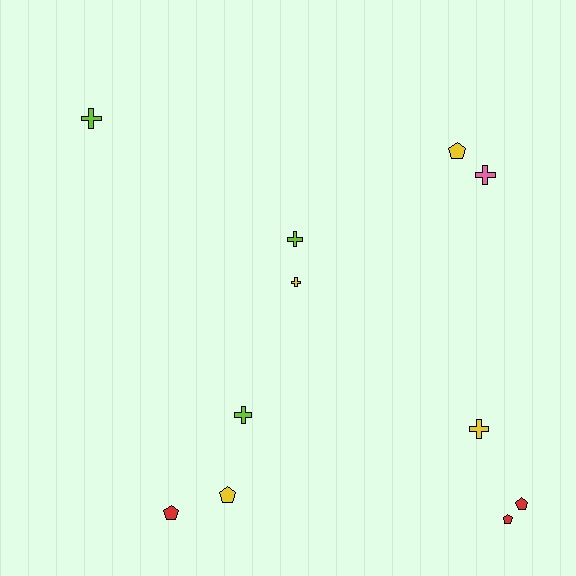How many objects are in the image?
There are 11 objects.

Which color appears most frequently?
Yellow, with 4 objects.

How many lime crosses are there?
There are 3 lime crosses.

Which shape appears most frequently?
Cross, with 6 objects.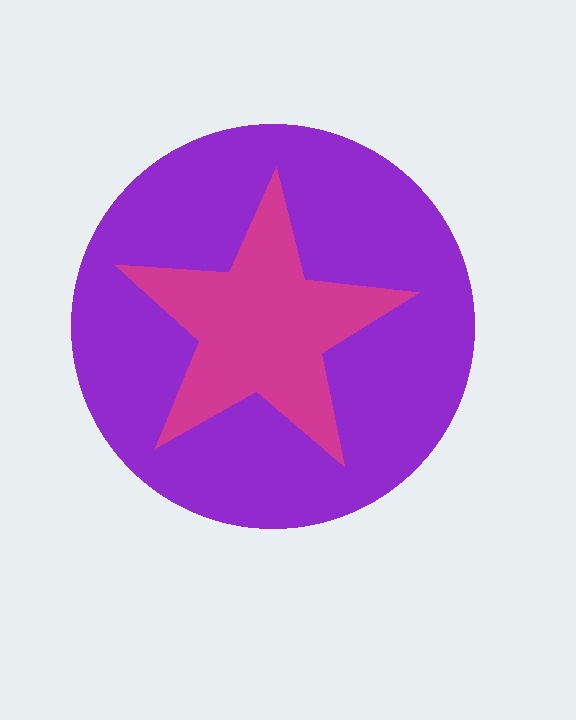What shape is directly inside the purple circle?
The magenta star.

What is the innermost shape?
The magenta star.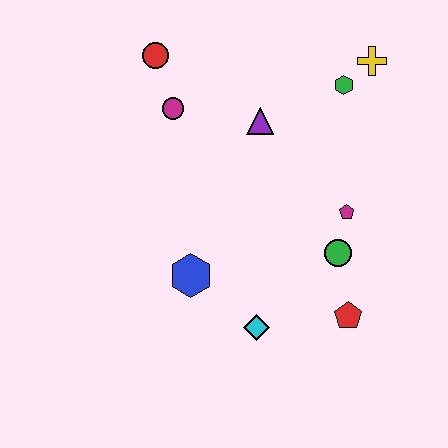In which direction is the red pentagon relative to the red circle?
The red pentagon is below the red circle.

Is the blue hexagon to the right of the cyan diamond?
No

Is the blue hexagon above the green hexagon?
No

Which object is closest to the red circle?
The magenta circle is closest to the red circle.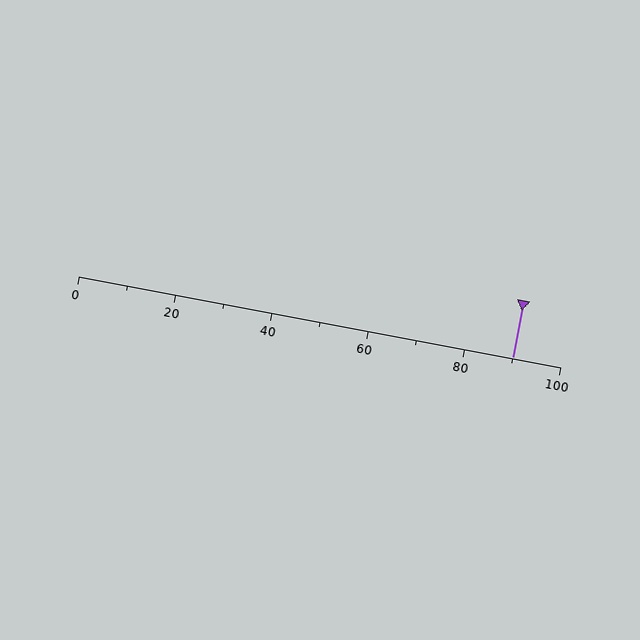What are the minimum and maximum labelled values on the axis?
The axis runs from 0 to 100.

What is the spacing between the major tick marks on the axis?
The major ticks are spaced 20 apart.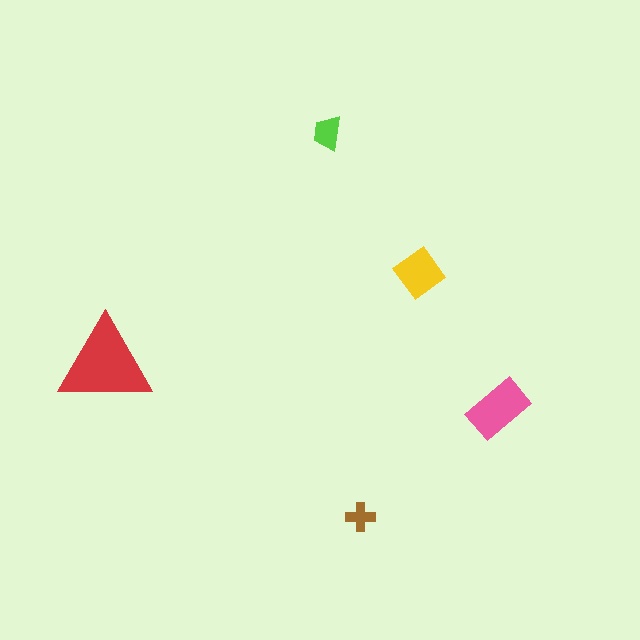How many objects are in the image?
There are 5 objects in the image.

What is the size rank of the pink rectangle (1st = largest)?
2nd.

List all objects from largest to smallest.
The red triangle, the pink rectangle, the yellow diamond, the lime trapezoid, the brown cross.